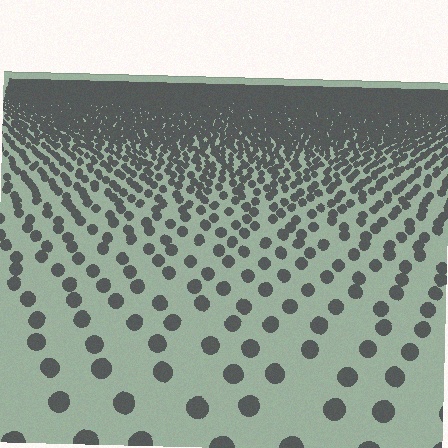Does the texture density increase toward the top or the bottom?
Density increases toward the top.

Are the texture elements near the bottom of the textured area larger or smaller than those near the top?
Larger. Near the bottom, elements are closer to the viewer and appear at a bigger on-screen size.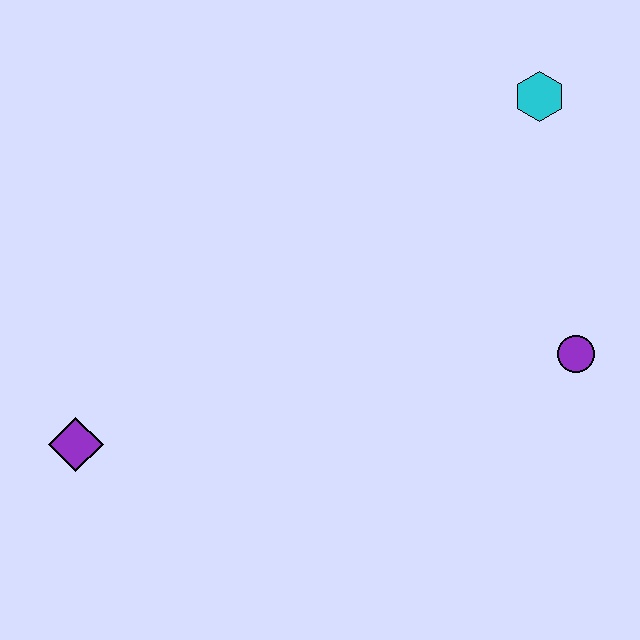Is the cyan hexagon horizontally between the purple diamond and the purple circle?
Yes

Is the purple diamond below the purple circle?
Yes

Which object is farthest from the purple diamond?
The cyan hexagon is farthest from the purple diamond.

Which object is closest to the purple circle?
The cyan hexagon is closest to the purple circle.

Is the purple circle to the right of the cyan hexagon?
Yes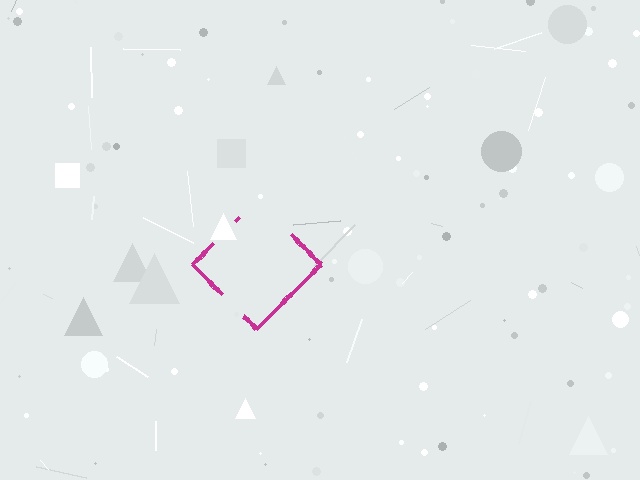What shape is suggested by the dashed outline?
The dashed outline suggests a diamond.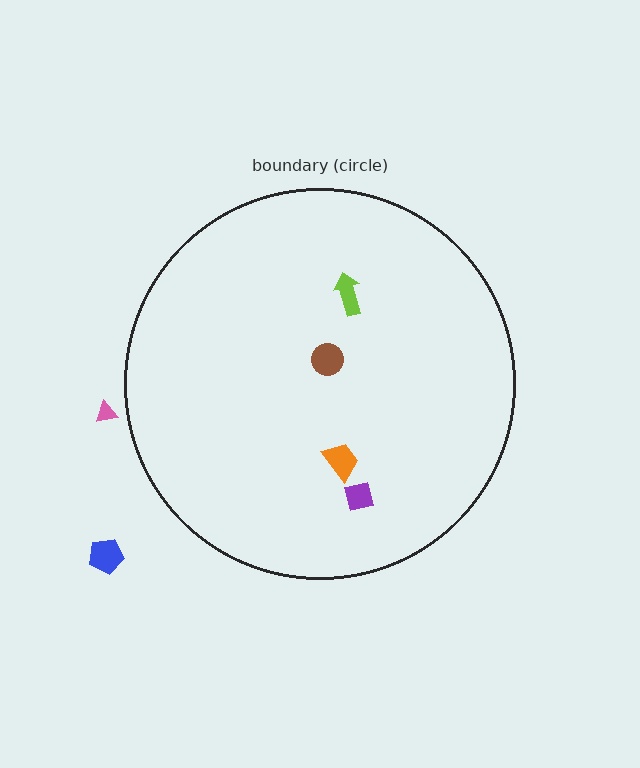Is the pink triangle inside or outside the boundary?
Outside.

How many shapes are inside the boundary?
4 inside, 2 outside.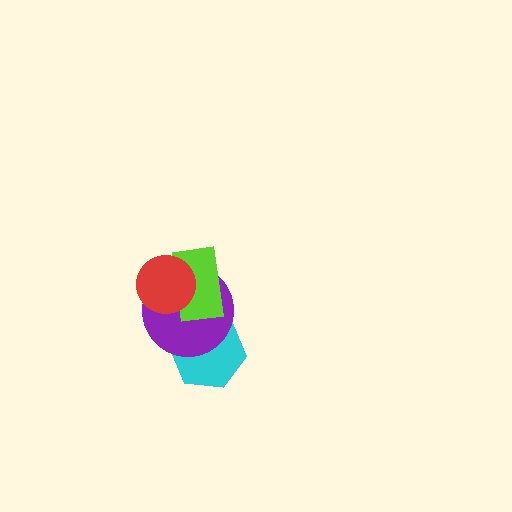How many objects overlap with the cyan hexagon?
1 object overlaps with the cyan hexagon.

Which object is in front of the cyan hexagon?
The purple circle is in front of the cyan hexagon.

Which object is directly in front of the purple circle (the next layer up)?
The lime rectangle is directly in front of the purple circle.